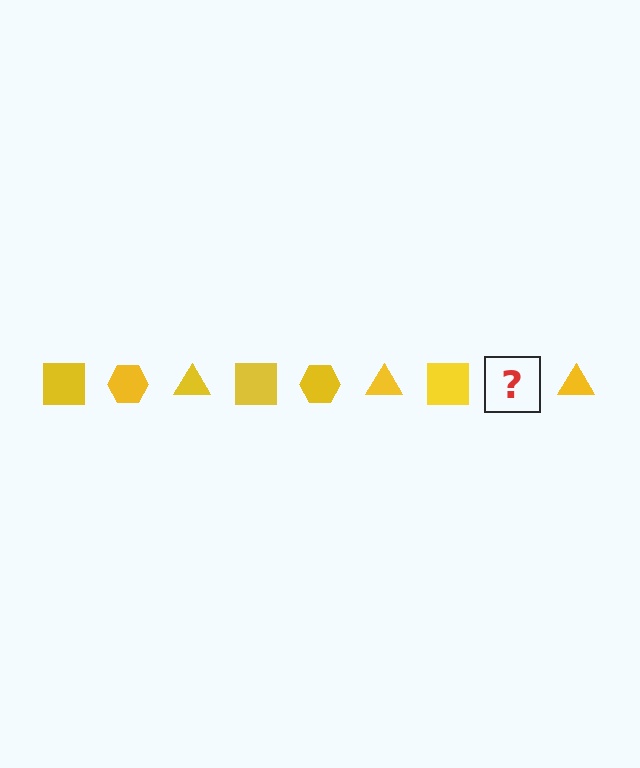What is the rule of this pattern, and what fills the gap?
The rule is that the pattern cycles through square, hexagon, triangle shapes in yellow. The gap should be filled with a yellow hexagon.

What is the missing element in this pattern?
The missing element is a yellow hexagon.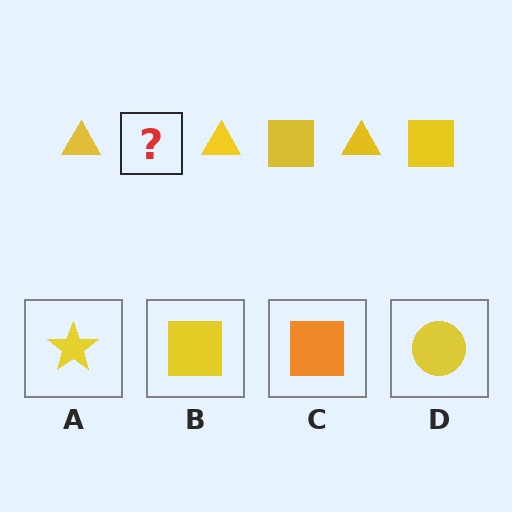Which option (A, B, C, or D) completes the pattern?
B.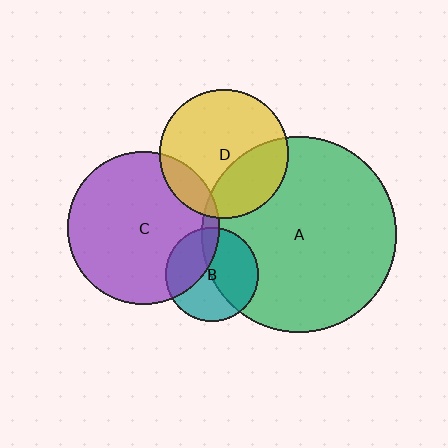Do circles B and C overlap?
Yes.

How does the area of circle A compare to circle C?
Approximately 1.6 times.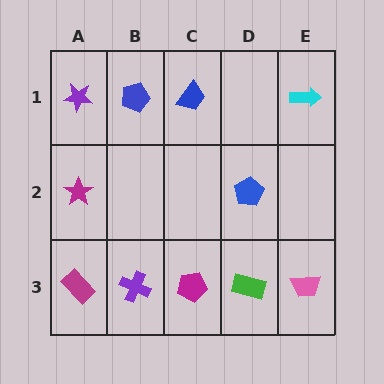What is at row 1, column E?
A cyan arrow.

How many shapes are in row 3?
5 shapes.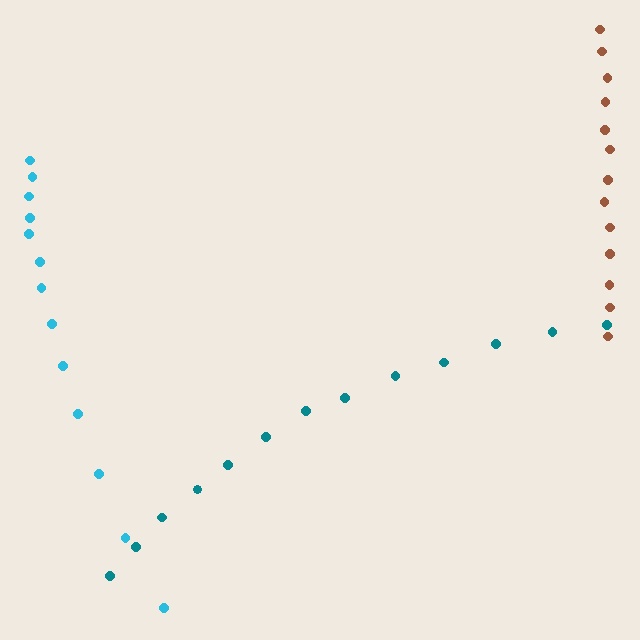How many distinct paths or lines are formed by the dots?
There are 3 distinct paths.